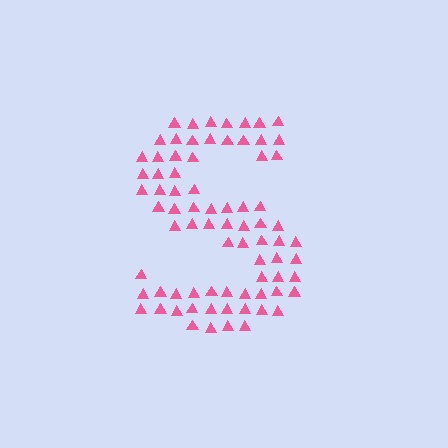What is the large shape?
The large shape is the letter S.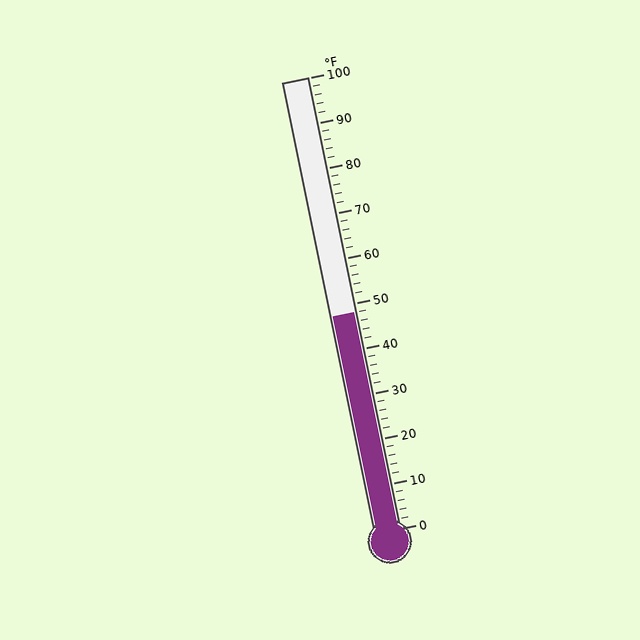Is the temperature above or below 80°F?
The temperature is below 80°F.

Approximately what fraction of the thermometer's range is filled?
The thermometer is filled to approximately 50% of its range.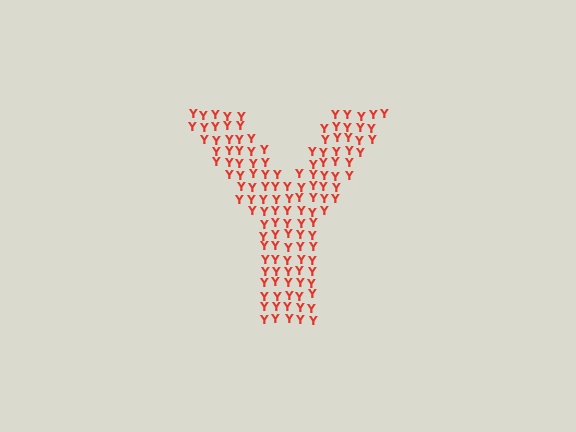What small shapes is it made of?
It is made of small letter Y's.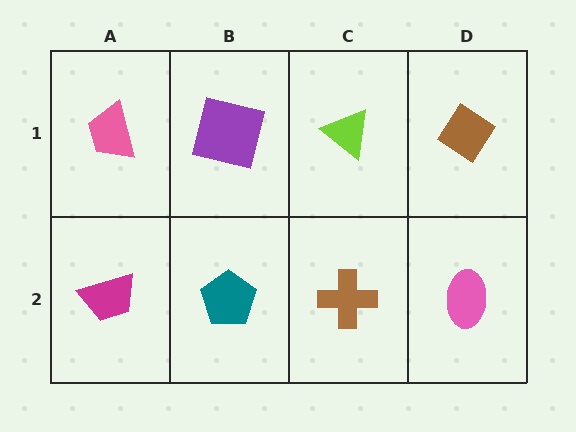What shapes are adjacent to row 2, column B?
A purple square (row 1, column B), a magenta trapezoid (row 2, column A), a brown cross (row 2, column C).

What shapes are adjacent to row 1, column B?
A teal pentagon (row 2, column B), a pink trapezoid (row 1, column A), a lime triangle (row 1, column C).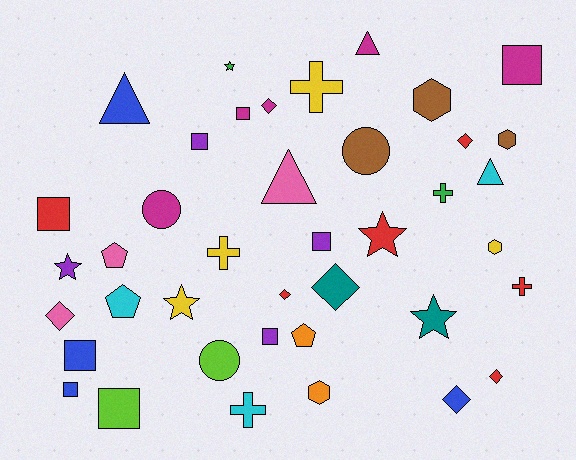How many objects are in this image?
There are 40 objects.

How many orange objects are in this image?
There are 2 orange objects.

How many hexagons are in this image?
There are 4 hexagons.